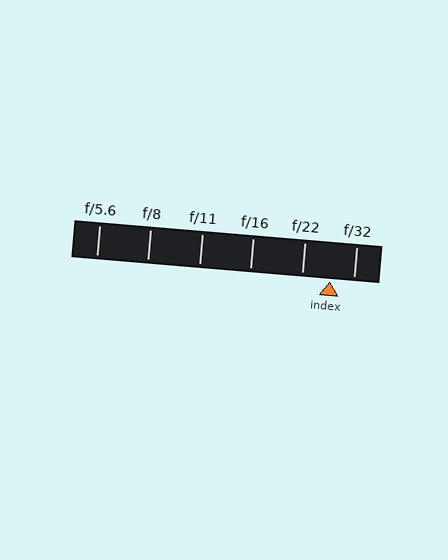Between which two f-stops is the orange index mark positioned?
The index mark is between f/22 and f/32.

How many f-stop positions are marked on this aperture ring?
There are 6 f-stop positions marked.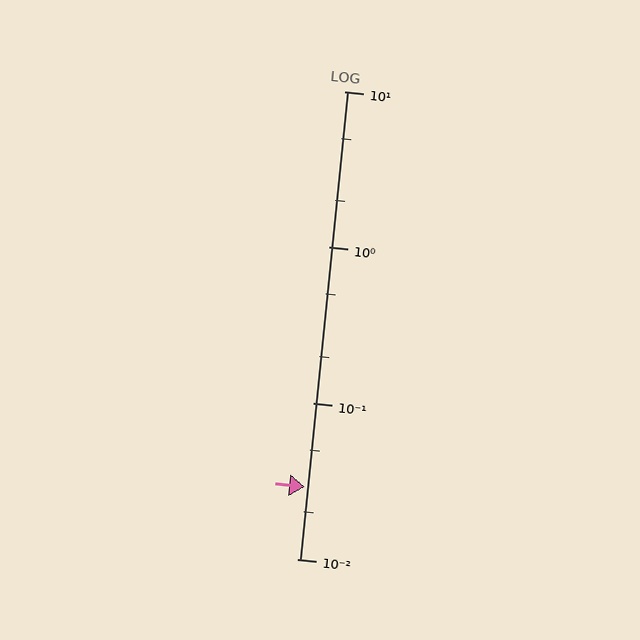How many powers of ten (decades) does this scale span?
The scale spans 3 decades, from 0.01 to 10.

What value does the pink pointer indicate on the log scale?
The pointer indicates approximately 0.029.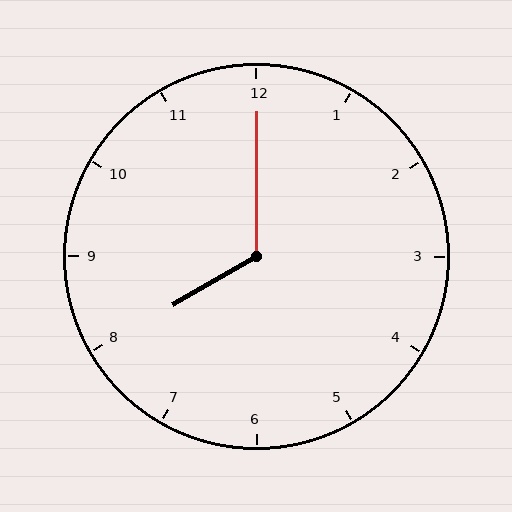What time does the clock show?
8:00.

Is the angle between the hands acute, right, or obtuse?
It is obtuse.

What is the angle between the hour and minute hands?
Approximately 120 degrees.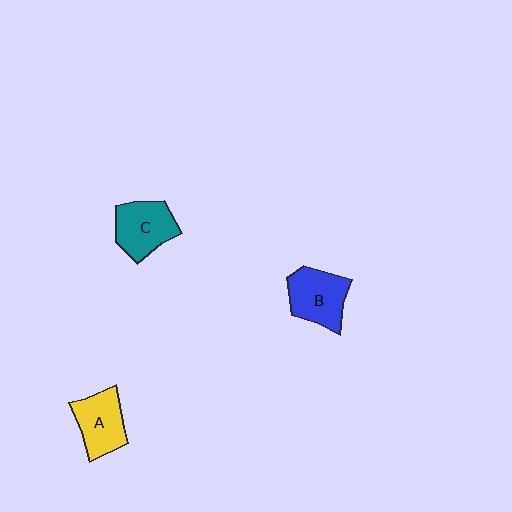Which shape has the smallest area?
Shape A (yellow).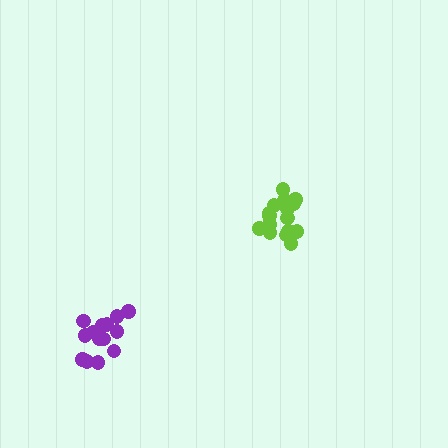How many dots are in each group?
Group 1: 17 dots, Group 2: 14 dots (31 total).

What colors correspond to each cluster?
The clusters are colored: lime, purple.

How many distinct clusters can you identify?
There are 2 distinct clusters.